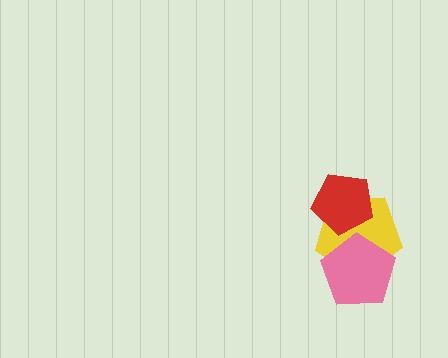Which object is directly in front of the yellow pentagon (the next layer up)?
The pink pentagon is directly in front of the yellow pentagon.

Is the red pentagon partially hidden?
No, no other shape covers it.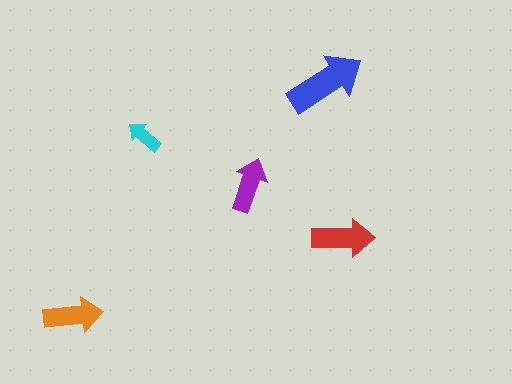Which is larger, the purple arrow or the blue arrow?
The blue one.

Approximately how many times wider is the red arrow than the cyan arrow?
About 1.5 times wider.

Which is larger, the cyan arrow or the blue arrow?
The blue one.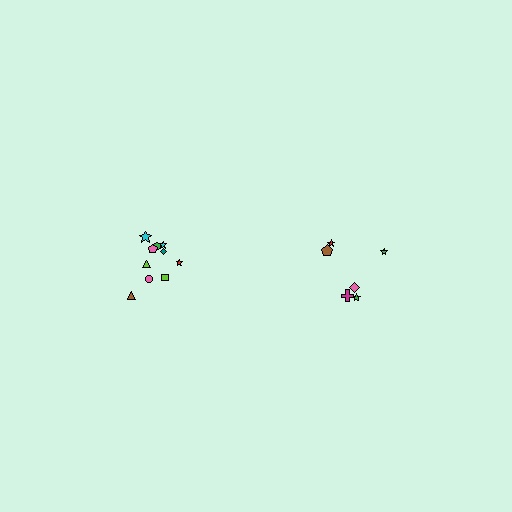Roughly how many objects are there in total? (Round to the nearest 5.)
Roughly 15 objects in total.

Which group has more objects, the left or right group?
The left group.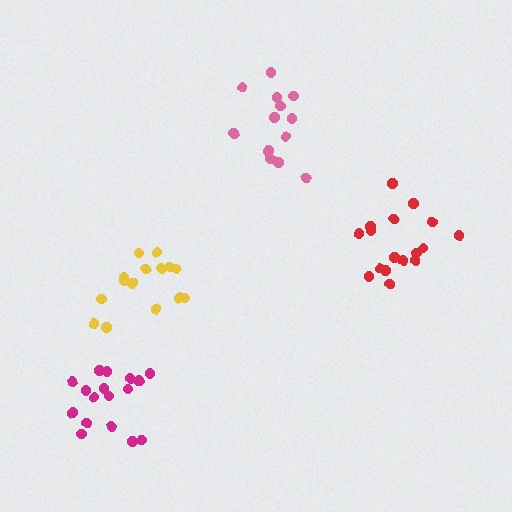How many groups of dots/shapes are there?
There are 4 groups.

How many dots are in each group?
Group 1: 15 dots, Group 2: 17 dots, Group 3: 13 dots, Group 4: 17 dots (62 total).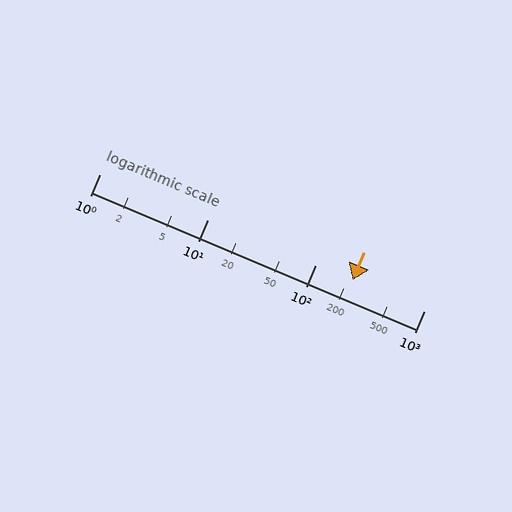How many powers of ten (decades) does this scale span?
The scale spans 3 decades, from 1 to 1000.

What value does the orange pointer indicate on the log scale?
The pointer indicates approximately 220.